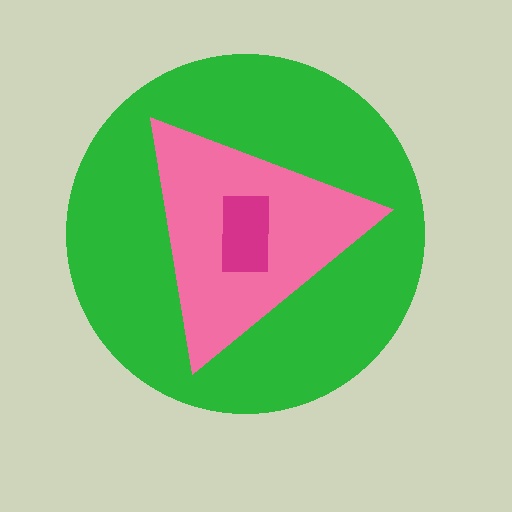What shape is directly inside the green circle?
The pink triangle.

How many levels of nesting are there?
3.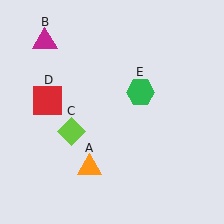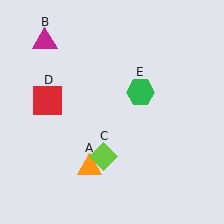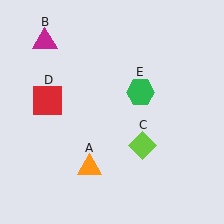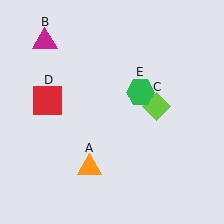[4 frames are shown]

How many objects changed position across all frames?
1 object changed position: lime diamond (object C).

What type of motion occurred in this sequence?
The lime diamond (object C) rotated counterclockwise around the center of the scene.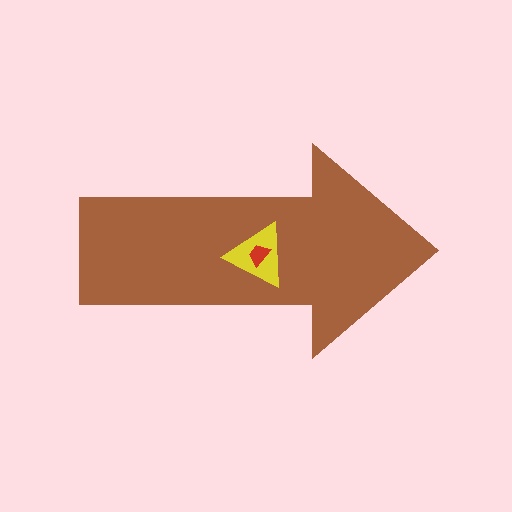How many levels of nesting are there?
3.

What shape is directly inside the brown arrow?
The yellow triangle.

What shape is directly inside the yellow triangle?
The red trapezoid.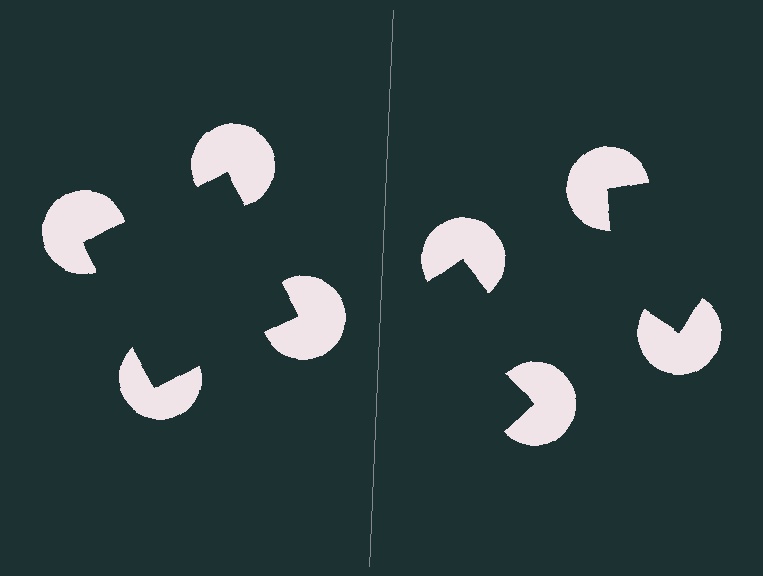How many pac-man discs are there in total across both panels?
8 — 4 on each side.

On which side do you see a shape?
An illusory square appears on the left side. On the right side the wedge cuts are rotated, so no coherent shape forms.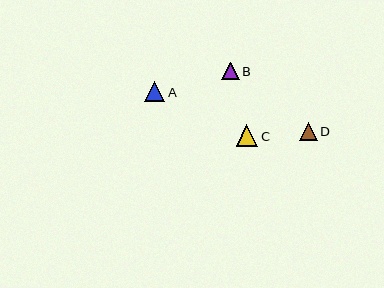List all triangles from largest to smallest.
From largest to smallest: C, A, D, B.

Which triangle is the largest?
Triangle C is the largest with a size of approximately 21 pixels.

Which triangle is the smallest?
Triangle B is the smallest with a size of approximately 17 pixels.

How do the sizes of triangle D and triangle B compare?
Triangle D and triangle B are approximately the same size.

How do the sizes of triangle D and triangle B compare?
Triangle D and triangle B are approximately the same size.